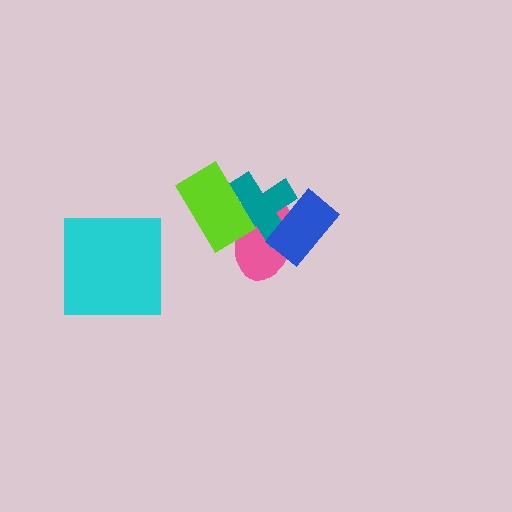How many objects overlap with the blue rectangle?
2 objects overlap with the blue rectangle.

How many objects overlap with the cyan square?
0 objects overlap with the cyan square.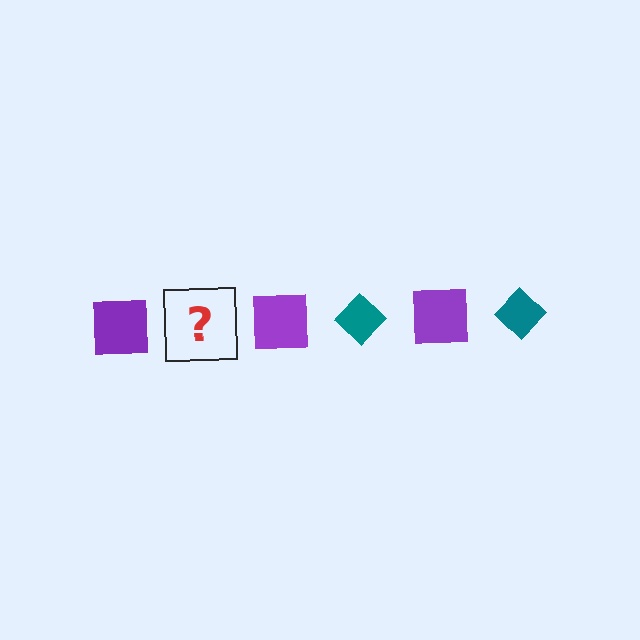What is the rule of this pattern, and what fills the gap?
The rule is that the pattern alternates between purple square and teal diamond. The gap should be filled with a teal diamond.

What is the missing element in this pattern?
The missing element is a teal diamond.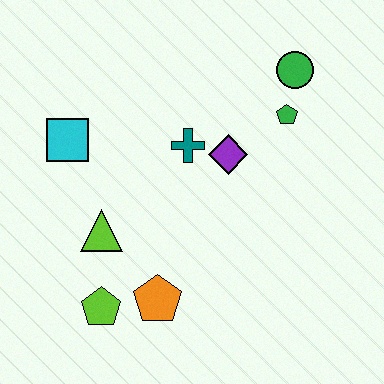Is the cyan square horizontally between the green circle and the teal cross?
No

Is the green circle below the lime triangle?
No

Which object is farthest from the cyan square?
The green circle is farthest from the cyan square.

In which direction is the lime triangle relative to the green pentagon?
The lime triangle is to the left of the green pentagon.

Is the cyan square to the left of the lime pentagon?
Yes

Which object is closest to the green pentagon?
The green circle is closest to the green pentagon.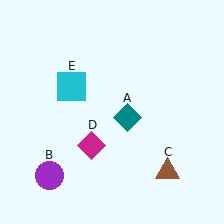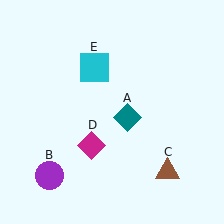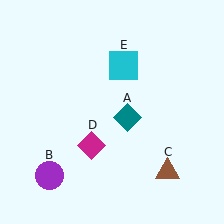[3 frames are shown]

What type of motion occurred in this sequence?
The cyan square (object E) rotated clockwise around the center of the scene.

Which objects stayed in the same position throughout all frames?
Teal diamond (object A) and purple circle (object B) and brown triangle (object C) and magenta diamond (object D) remained stationary.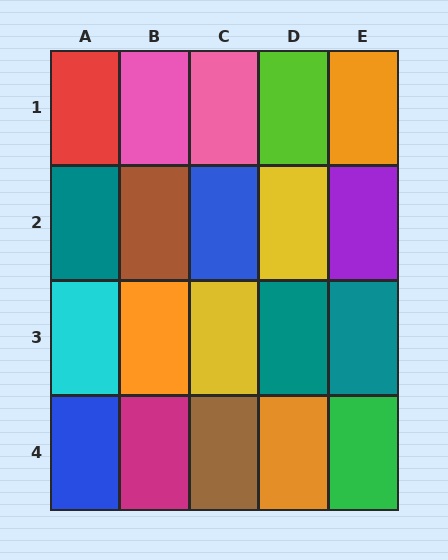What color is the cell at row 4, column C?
Brown.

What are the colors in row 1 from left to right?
Red, pink, pink, lime, orange.